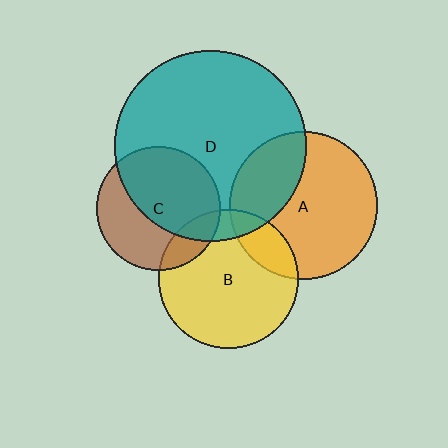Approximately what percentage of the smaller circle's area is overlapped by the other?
Approximately 15%.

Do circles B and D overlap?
Yes.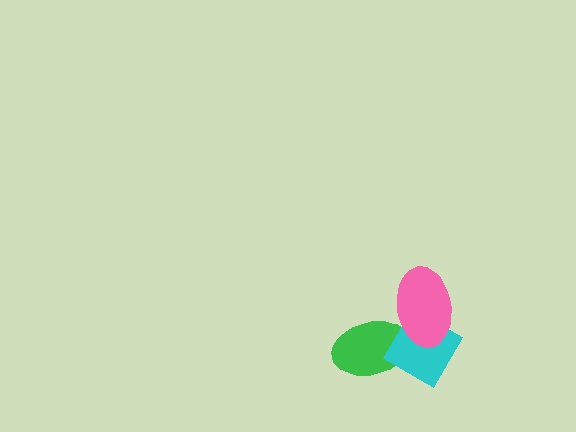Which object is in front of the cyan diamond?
The pink ellipse is in front of the cyan diamond.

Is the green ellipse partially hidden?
Yes, it is partially covered by another shape.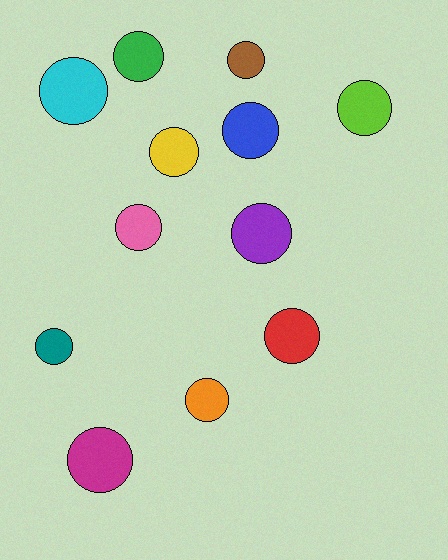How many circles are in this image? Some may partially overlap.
There are 12 circles.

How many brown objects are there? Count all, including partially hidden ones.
There is 1 brown object.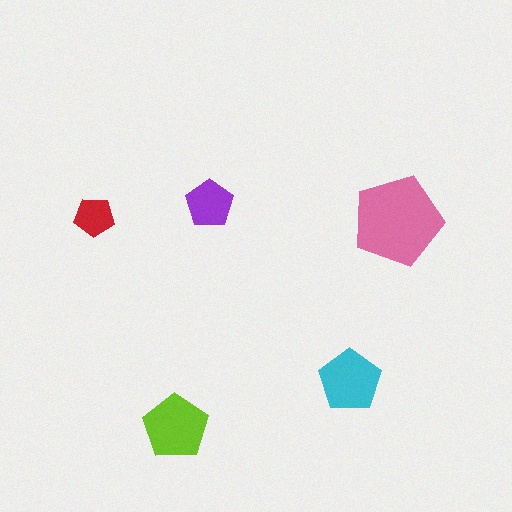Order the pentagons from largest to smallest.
the pink one, the lime one, the cyan one, the purple one, the red one.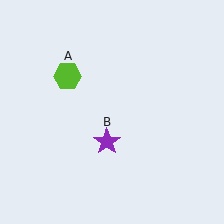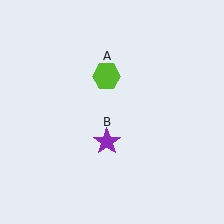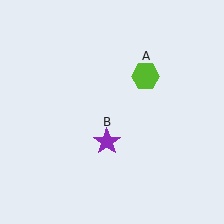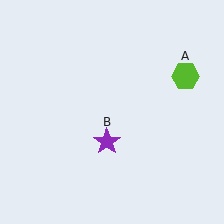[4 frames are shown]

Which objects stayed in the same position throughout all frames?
Purple star (object B) remained stationary.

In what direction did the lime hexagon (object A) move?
The lime hexagon (object A) moved right.